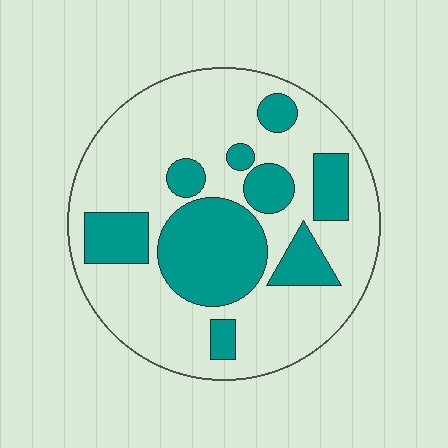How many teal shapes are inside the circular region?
9.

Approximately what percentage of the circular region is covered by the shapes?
Approximately 30%.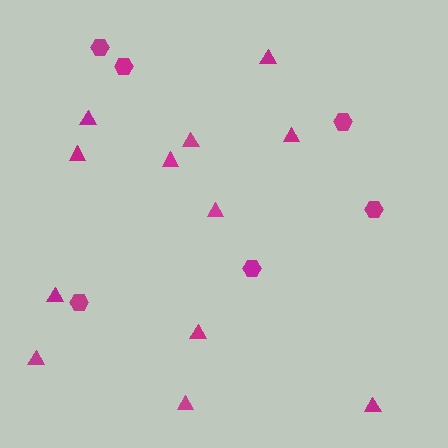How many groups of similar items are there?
There are 2 groups: one group of triangles (12) and one group of hexagons (6).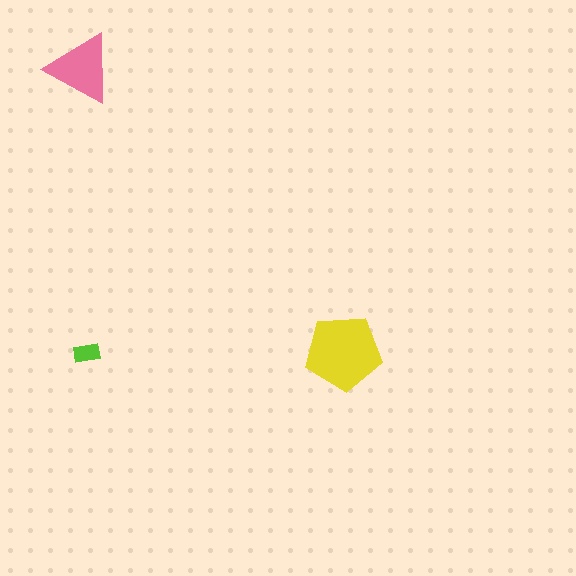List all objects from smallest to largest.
The lime rectangle, the pink triangle, the yellow pentagon.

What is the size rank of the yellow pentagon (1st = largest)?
1st.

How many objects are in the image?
There are 3 objects in the image.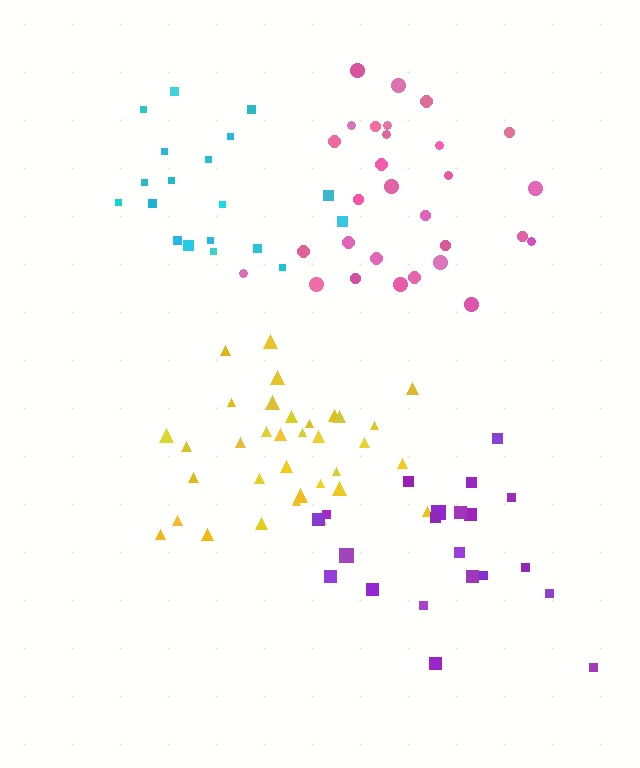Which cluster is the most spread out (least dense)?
Cyan.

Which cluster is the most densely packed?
Yellow.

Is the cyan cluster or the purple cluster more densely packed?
Purple.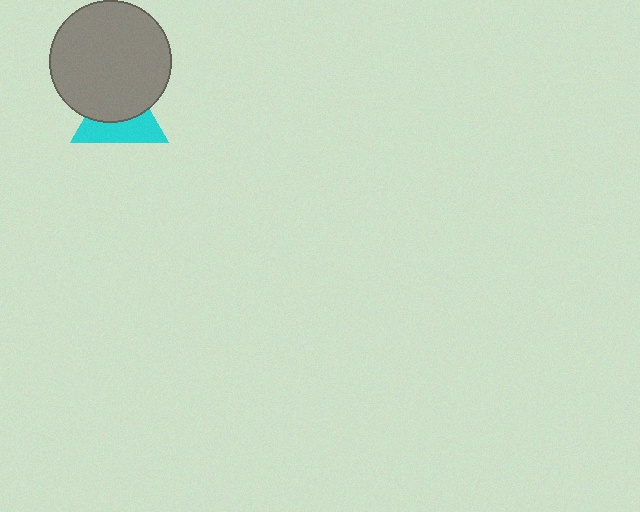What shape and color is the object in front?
The object in front is a gray circle.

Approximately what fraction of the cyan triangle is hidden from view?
Roughly 52% of the cyan triangle is hidden behind the gray circle.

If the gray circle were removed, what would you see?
You would see the complete cyan triangle.